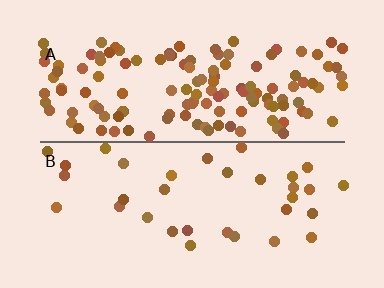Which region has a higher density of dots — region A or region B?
A (the top).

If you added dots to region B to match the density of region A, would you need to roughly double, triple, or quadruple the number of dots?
Approximately quadruple.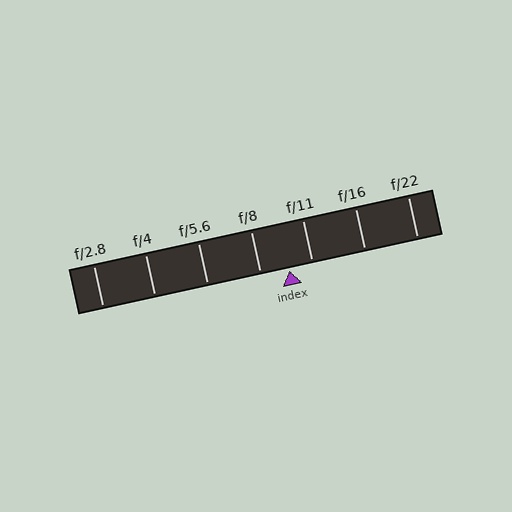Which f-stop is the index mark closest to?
The index mark is closest to f/11.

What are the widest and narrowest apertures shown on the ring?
The widest aperture shown is f/2.8 and the narrowest is f/22.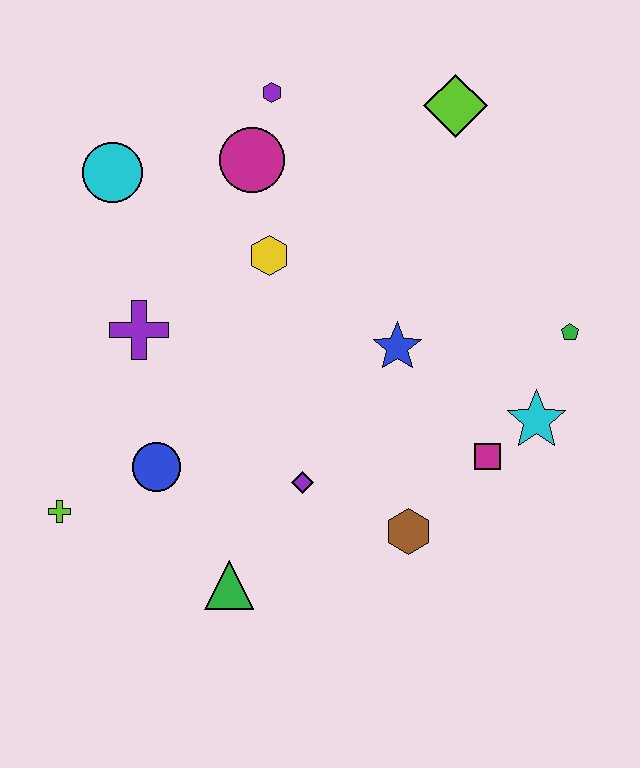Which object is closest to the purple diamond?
The brown hexagon is closest to the purple diamond.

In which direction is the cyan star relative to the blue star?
The cyan star is to the right of the blue star.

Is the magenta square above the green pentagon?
No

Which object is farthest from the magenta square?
The cyan circle is farthest from the magenta square.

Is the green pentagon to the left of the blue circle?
No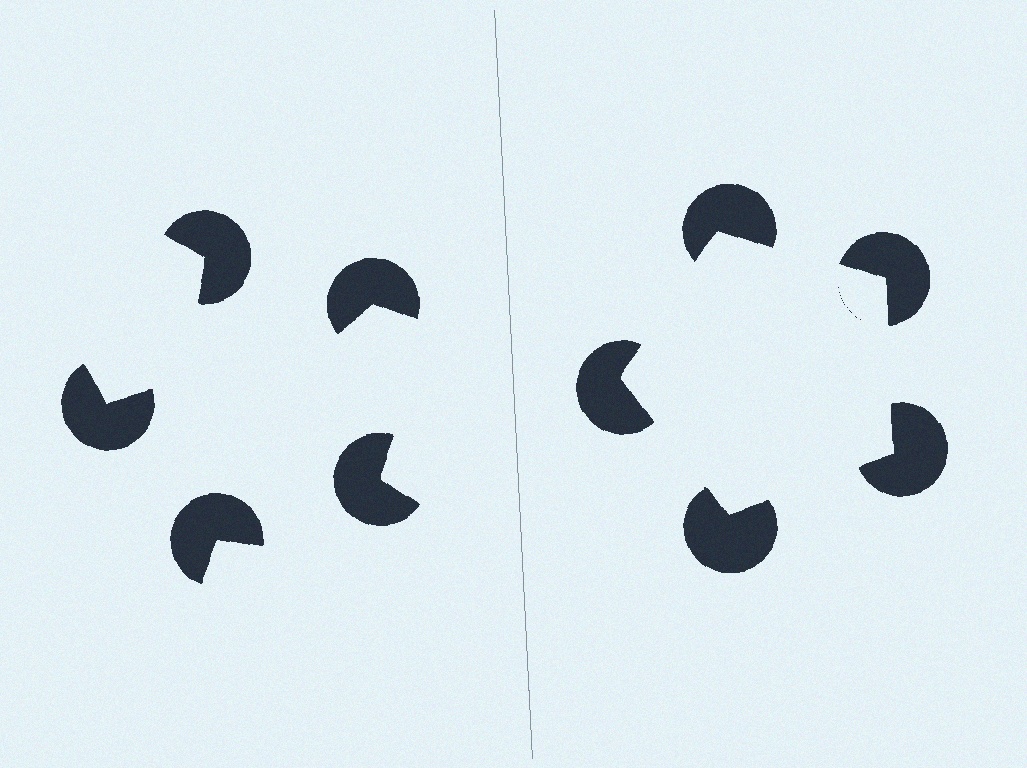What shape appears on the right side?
An illusory pentagon.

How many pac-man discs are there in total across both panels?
10 — 5 on each side.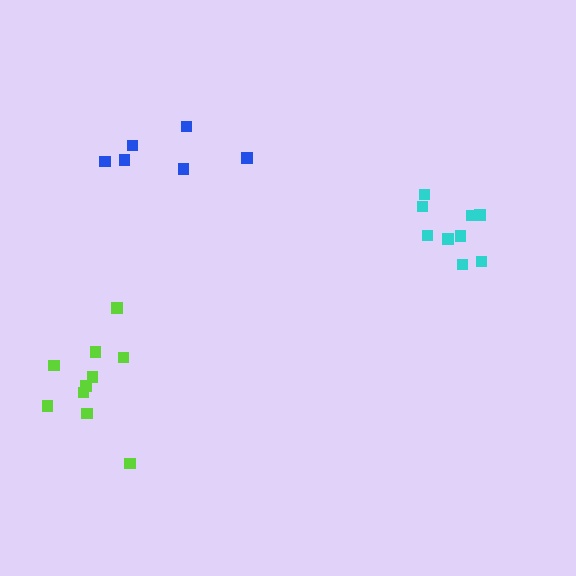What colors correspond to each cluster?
The clusters are colored: cyan, lime, blue.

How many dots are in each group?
Group 1: 9 dots, Group 2: 10 dots, Group 3: 6 dots (25 total).